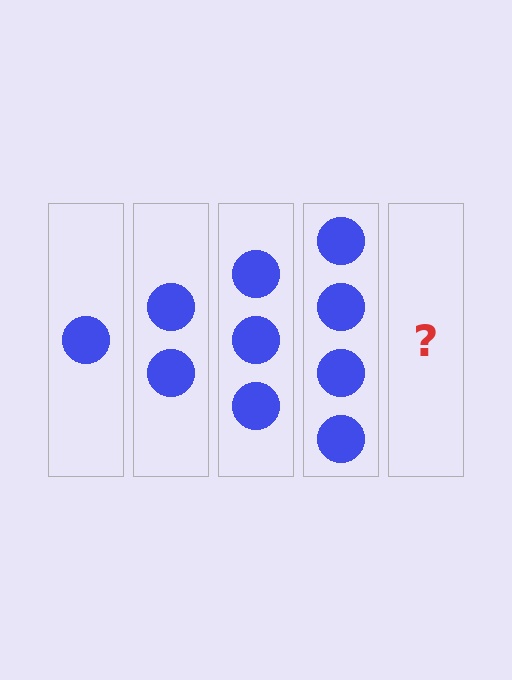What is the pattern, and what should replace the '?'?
The pattern is that each step adds one more circle. The '?' should be 5 circles.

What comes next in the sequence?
The next element should be 5 circles.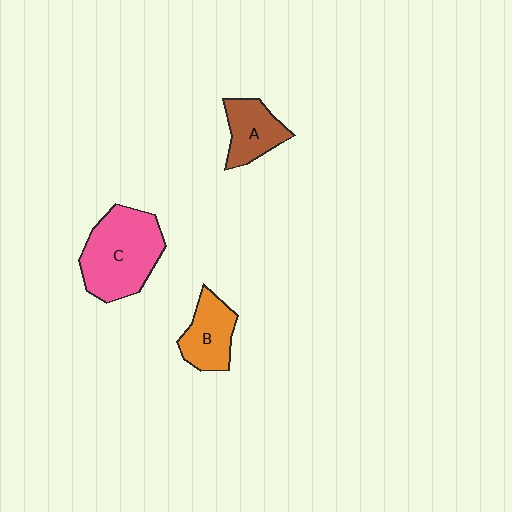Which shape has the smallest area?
Shape A (brown).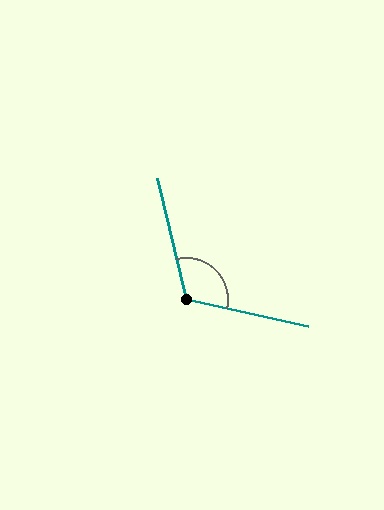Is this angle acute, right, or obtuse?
It is obtuse.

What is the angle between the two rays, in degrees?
Approximately 116 degrees.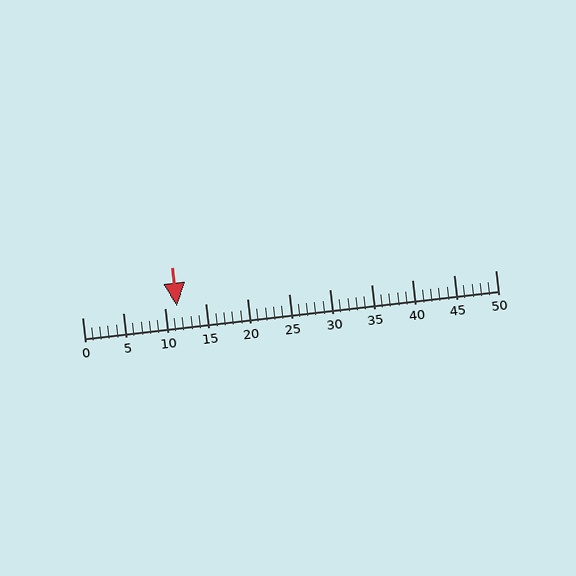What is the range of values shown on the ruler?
The ruler shows values from 0 to 50.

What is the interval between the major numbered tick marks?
The major tick marks are spaced 5 units apart.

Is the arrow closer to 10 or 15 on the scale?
The arrow is closer to 10.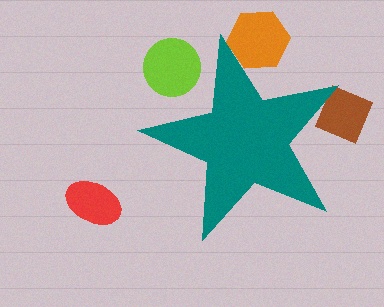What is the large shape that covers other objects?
A teal star.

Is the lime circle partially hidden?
Yes, the lime circle is partially hidden behind the teal star.